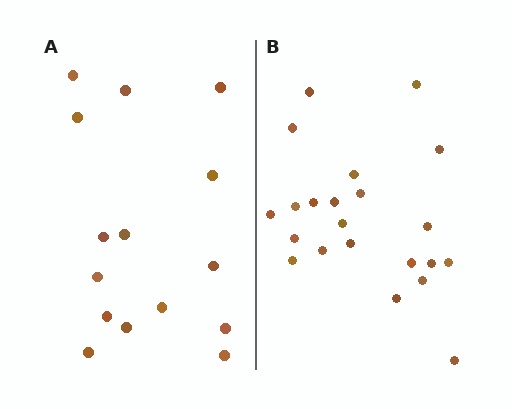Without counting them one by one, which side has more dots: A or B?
Region B (the right region) has more dots.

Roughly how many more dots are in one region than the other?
Region B has roughly 8 or so more dots than region A.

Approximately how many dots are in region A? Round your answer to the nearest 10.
About 20 dots. (The exact count is 15, which rounds to 20.)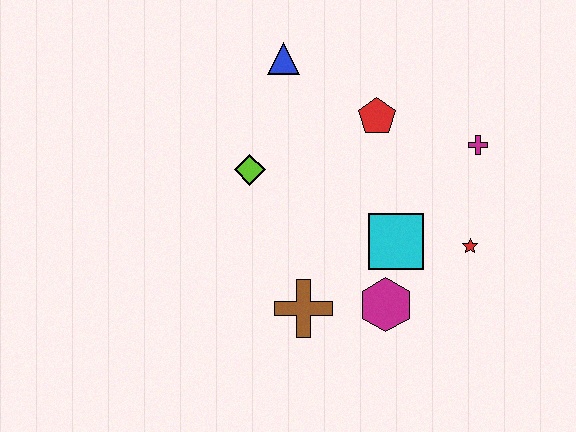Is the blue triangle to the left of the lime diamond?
No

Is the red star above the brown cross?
Yes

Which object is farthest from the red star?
The blue triangle is farthest from the red star.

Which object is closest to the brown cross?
The magenta hexagon is closest to the brown cross.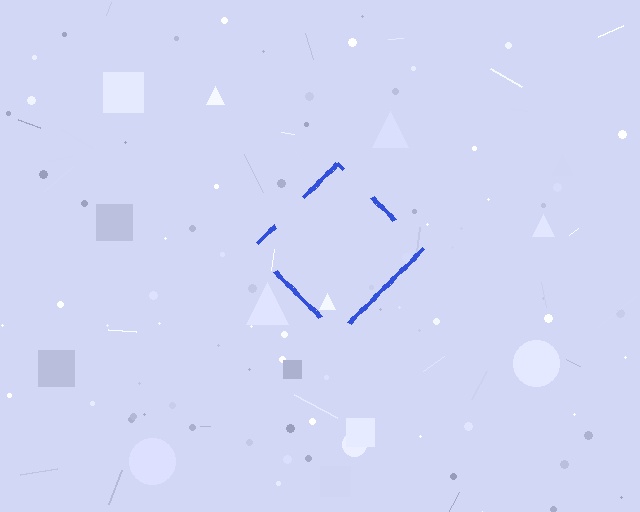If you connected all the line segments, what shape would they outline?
They would outline a diamond.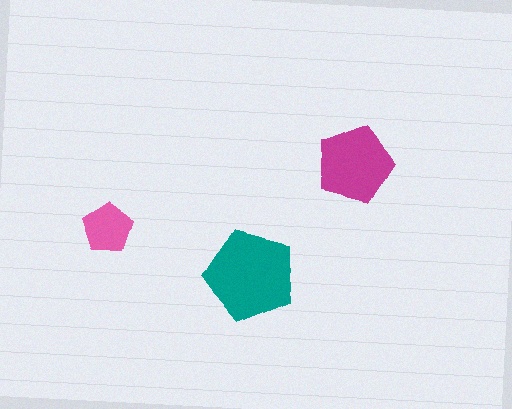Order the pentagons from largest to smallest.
the teal one, the magenta one, the pink one.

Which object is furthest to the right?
The magenta pentagon is rightmost.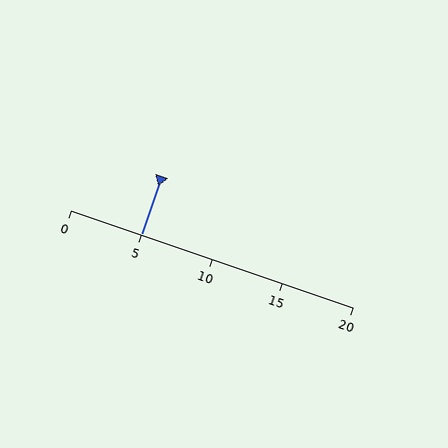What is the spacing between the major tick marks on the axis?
The major ticks are spaced 5 apart.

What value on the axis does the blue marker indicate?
The marker indicates approximately 5.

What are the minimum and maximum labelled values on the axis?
The axis runs from 0 to 20.